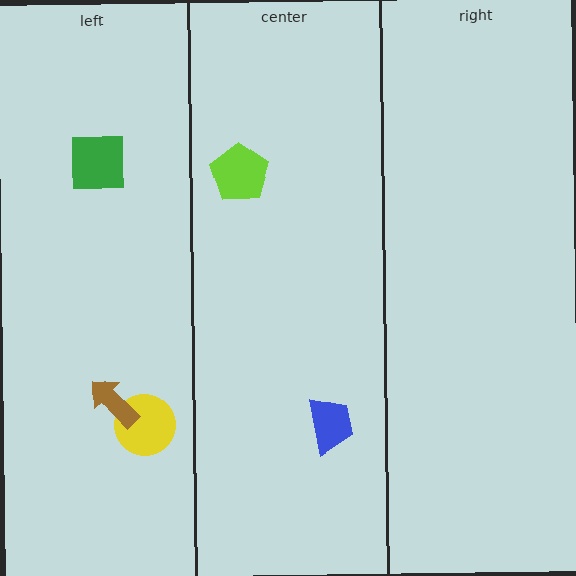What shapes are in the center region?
The lime pentagon, the blue trapezoid.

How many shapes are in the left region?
3.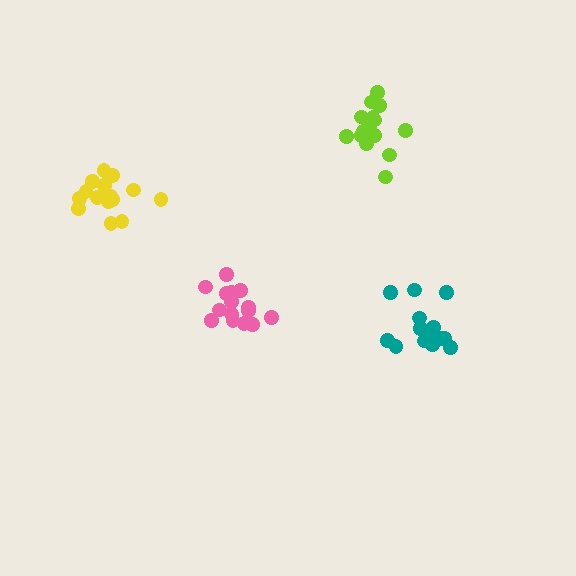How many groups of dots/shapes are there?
There are 4 groups.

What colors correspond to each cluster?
The clusters are colored: pink, yellow, lime, teal.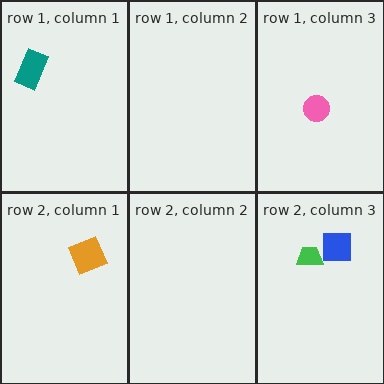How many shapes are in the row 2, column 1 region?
1.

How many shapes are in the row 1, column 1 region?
1.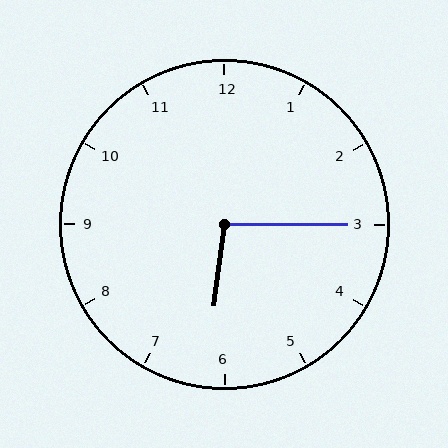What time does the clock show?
6:15.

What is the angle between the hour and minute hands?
Approximately 98 degrees.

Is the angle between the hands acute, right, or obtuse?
It is obtuse.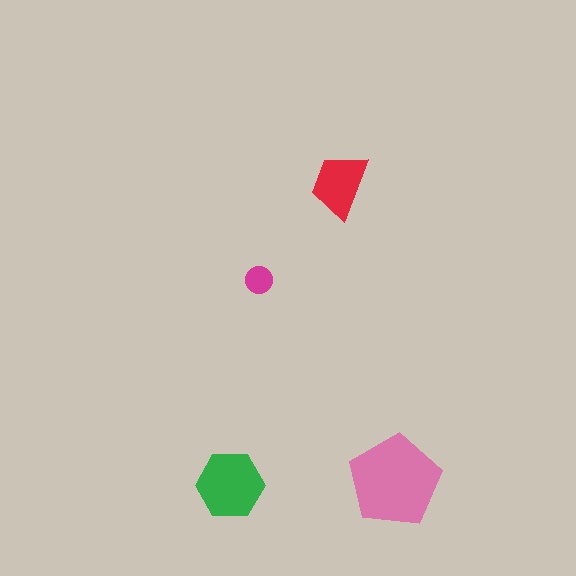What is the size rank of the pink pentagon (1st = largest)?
1st.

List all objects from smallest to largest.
The magenta circle, the red trapezoid, the green hexagon, the pink pentagon.